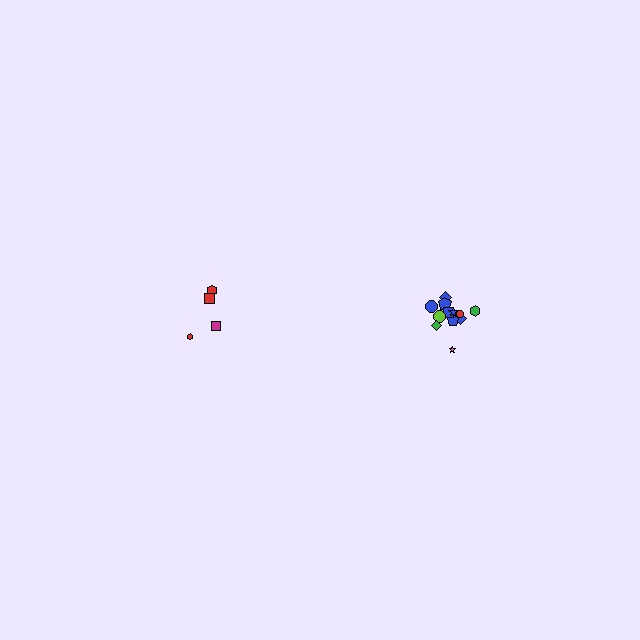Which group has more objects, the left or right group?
The right group.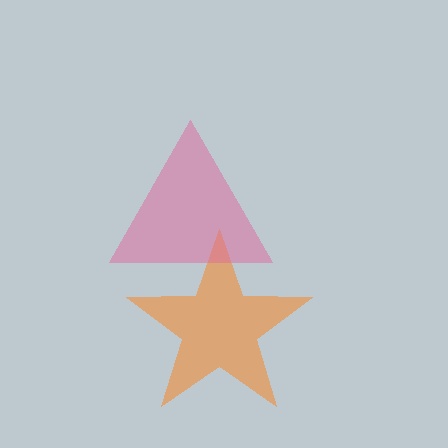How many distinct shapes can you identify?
There are 2 distinct shapes: an orange star, a pink triangle.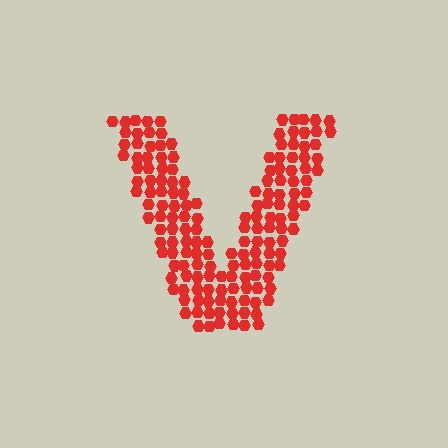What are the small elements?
The small elements are hexagons.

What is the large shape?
The large shape is the letter V.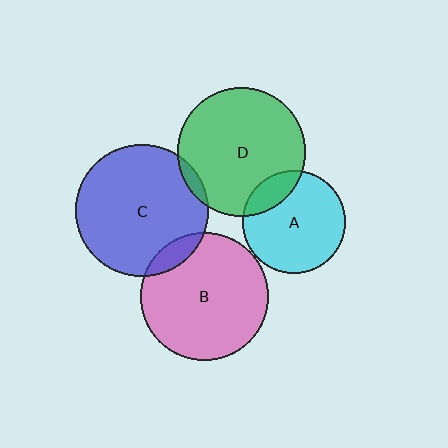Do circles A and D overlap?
Yes.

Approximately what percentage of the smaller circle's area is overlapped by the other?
Approximately 20%.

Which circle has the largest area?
Circle C (blue).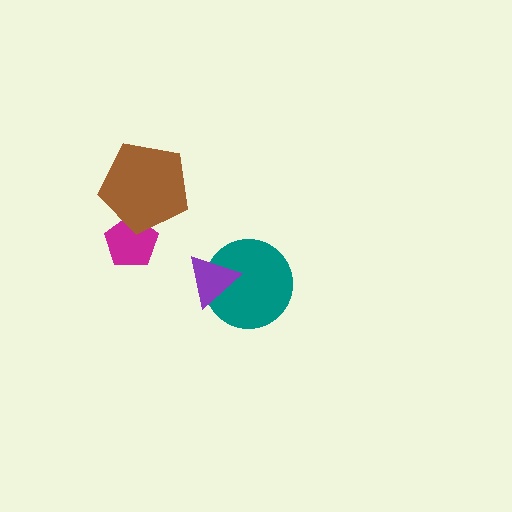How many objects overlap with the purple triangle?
1 object overlaps with the purple triangle.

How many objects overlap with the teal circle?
1 object overlaps with the teal circle.